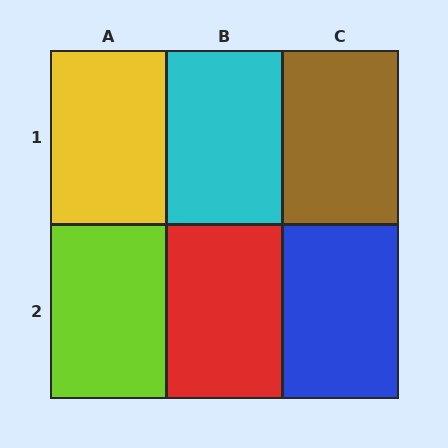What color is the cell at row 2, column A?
Lime.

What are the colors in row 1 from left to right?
Yellow, cyan, brown.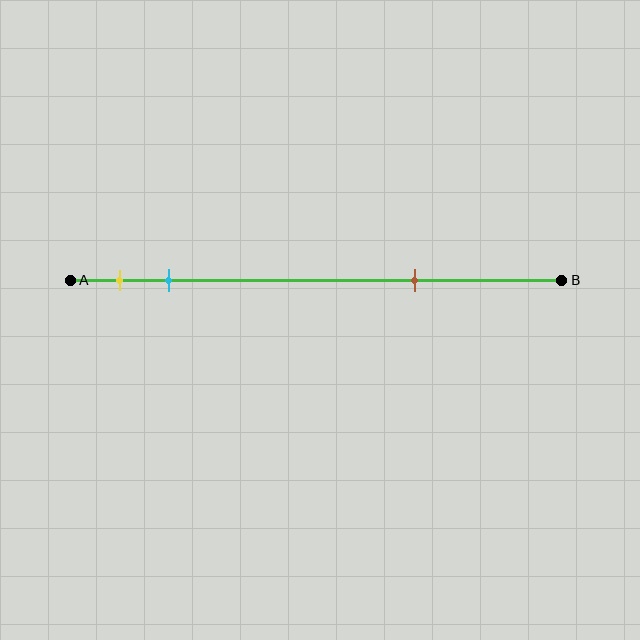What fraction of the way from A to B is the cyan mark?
The cyan mark is approximately 20% (0.2) of the way from A to B.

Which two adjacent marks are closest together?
The yellow and cyan marks are the closest adjacent pair.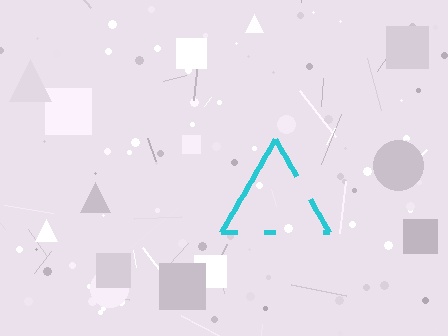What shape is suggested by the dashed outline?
The dashed outline suggests a triangle.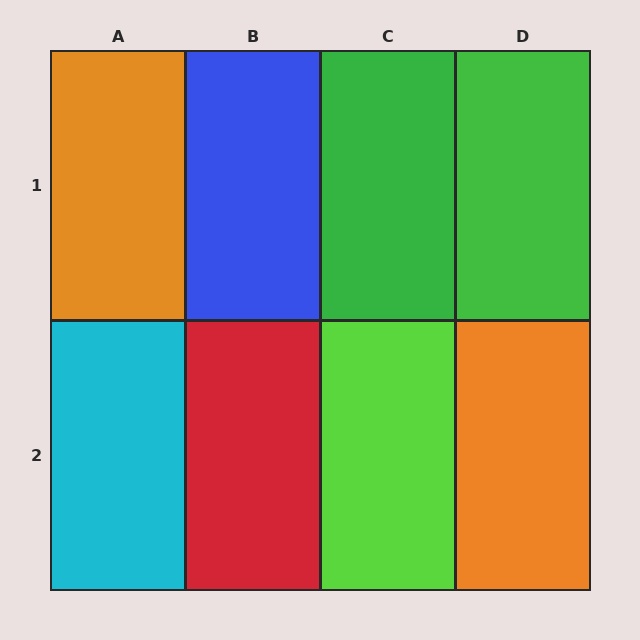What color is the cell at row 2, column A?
Cyan.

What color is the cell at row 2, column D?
Orange.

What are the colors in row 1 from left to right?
Orange, blue, green, green.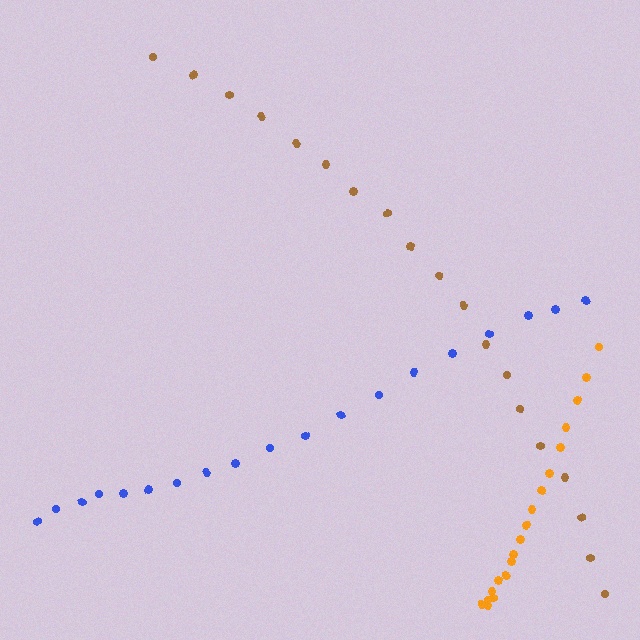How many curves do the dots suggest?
There are 3 distinct paths.